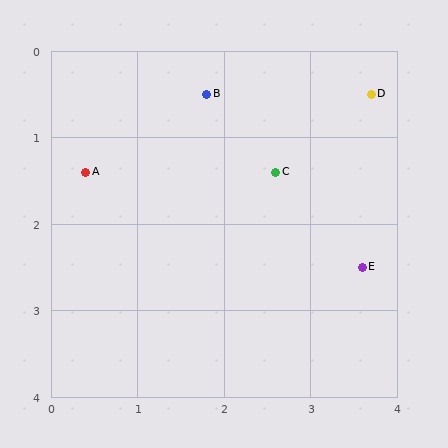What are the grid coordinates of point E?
Point E is at approximately (3.6, 2.5).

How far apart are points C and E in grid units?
Points C and E are about 1.5 grid units apart.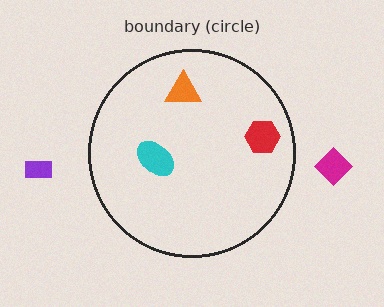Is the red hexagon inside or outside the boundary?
Inside.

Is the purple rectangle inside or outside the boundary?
Outside.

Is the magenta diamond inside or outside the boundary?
Outside.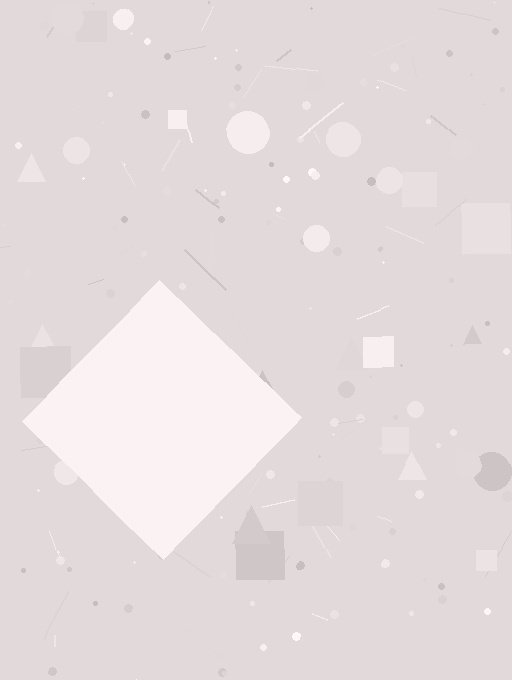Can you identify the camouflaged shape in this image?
The camouflaged shape is a diamond.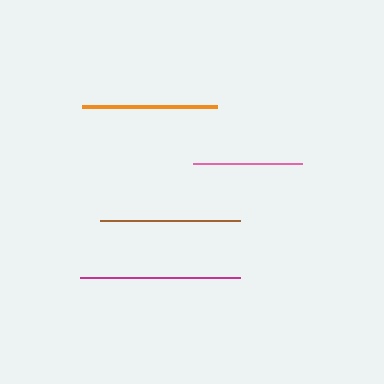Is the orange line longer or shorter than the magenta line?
The magenta line is longer than the orange line.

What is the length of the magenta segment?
The magenta segment is approximately 160 pixels long.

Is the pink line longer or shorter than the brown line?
The brown line is longer than the pink line.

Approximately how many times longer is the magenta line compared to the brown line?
The magenta line is approximately 1.1 times the length of the brown line.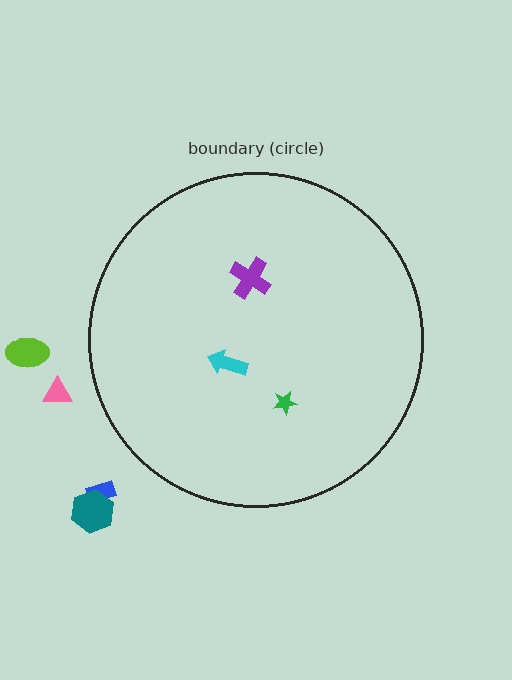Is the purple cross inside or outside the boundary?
Inside.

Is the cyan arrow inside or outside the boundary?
Inside.